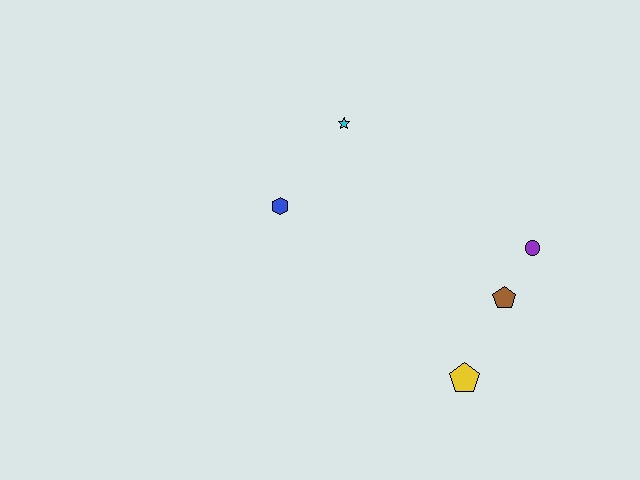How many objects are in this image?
There are 5 objects.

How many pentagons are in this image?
There are 2 pentagons.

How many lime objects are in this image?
There are no lime objects.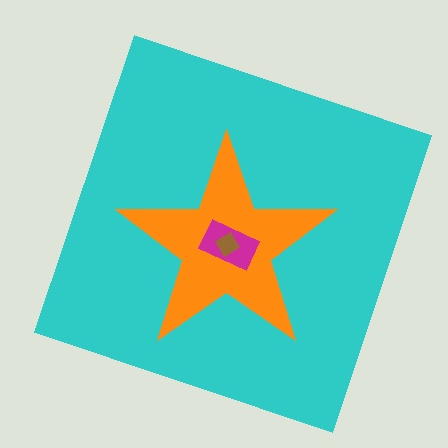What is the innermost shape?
The brown diamond.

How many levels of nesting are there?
4.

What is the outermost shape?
The cyan square.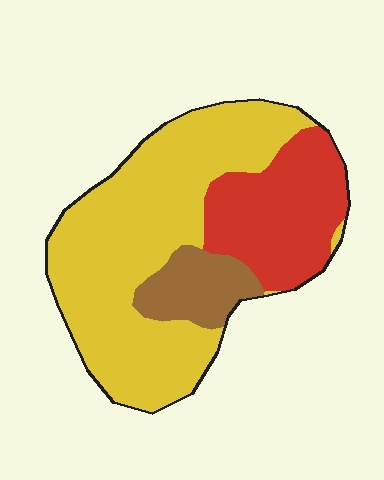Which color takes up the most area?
Yellow, at roughly 60%.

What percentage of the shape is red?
Red takes up about one quarter (1/4) of the shape.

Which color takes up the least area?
Brown, at roughly 10%.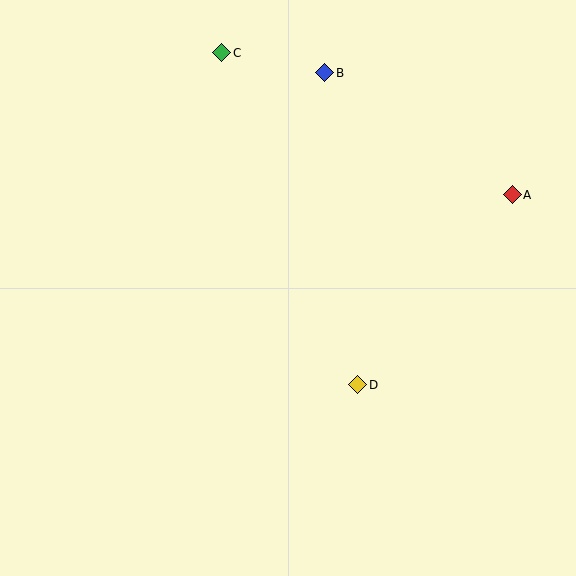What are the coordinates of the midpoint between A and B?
The midpoint between A and B is at (419, 134).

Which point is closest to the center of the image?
Point D at (358, 385) is closest to the center.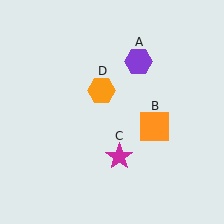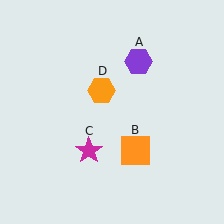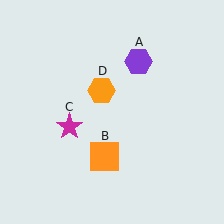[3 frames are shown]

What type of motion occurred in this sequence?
The orange square (object B), magenta star (object C) rotated clockwise around the center of the scene.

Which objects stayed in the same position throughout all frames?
Purple hexagon (object A) and orange hexagon (object D) remained stationary.